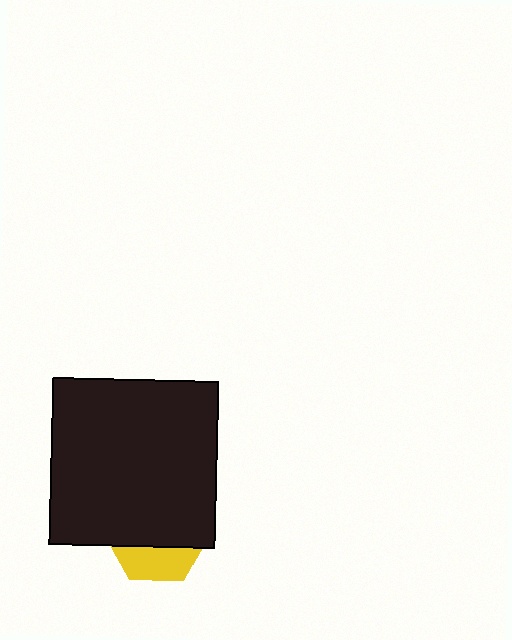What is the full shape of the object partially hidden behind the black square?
The partially hidden object is a yellow hexagon.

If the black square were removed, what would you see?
You would see the complete yellow hexagon.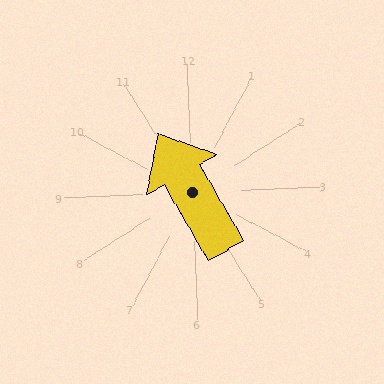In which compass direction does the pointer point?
Northwest.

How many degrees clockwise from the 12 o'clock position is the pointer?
Approximately 333 degrees.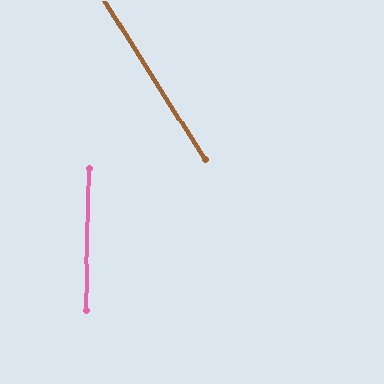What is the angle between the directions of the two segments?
Approximately 33 degrees.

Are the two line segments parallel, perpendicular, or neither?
Neither parallel nor perpendicular — they differ by about 33°.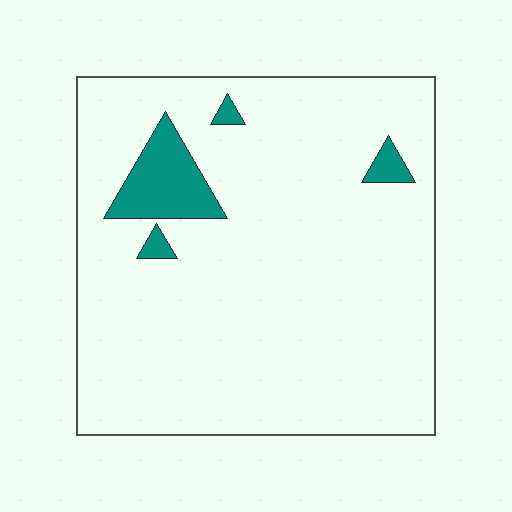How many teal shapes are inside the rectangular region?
4.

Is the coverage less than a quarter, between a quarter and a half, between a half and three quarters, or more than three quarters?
Less than a quarter.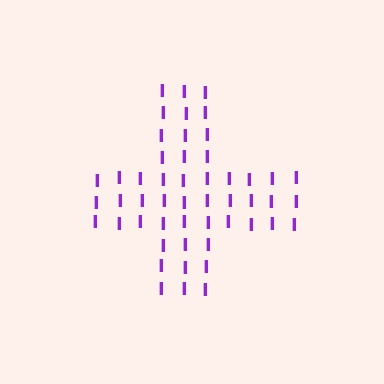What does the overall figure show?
The overall figure shows a cross.